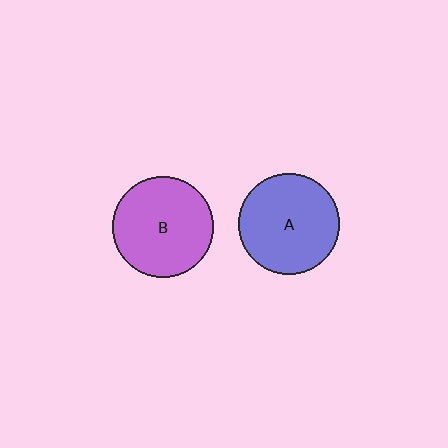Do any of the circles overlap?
No, none of the circles overlap.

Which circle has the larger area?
Circle A (blue).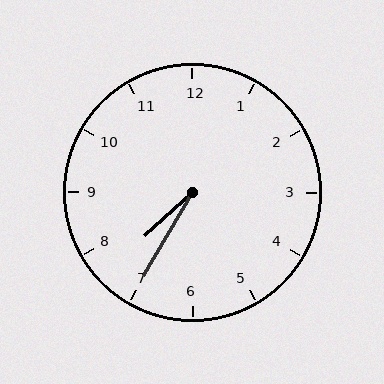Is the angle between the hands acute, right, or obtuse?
It is acute.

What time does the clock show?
7:35.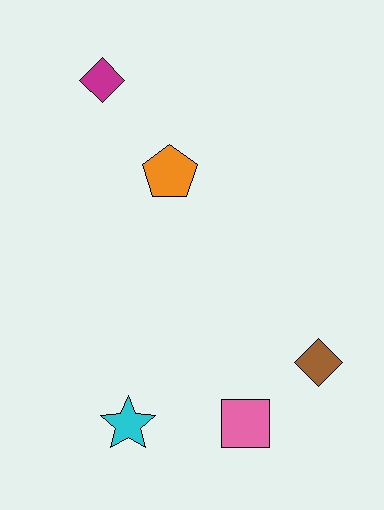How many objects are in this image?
There are 5 objects.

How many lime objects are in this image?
There are no lime objects.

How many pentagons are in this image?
There is 1 pentagon.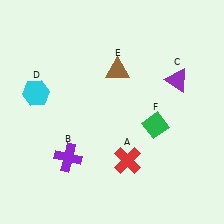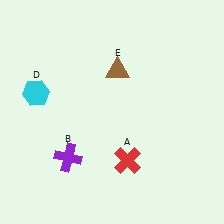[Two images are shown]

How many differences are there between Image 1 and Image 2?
There are 2 differences between the two images.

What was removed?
The green diamond (F), the purple triangle (C) were removed in Image 2.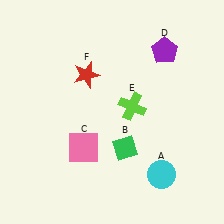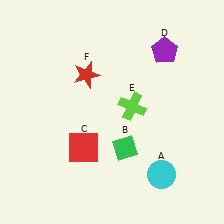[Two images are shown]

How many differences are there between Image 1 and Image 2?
There is 1 difference between the two images.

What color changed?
The square (C) changed from pink in Image 1 to red in Image 2.